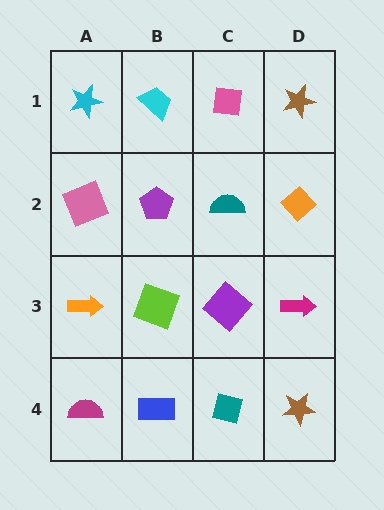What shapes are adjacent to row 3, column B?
A purple pentagon (row 2, column B), a blue rectangle (row 4, column B), an orange arrow (row 3, column A), a purple diamond (row 3, column C).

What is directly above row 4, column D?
A magenta arrow.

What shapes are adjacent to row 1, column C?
A teal semicircle (row 2, column C), a cyan trapezoid (row 1, column B), a brown star (row 1, column D).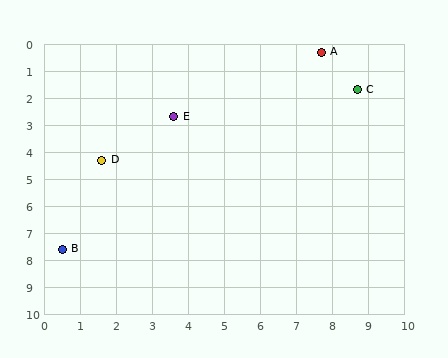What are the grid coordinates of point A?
Point A is at approximately (7.7, 0.3).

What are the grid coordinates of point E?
Point E is at approximately (3.6, 2.7).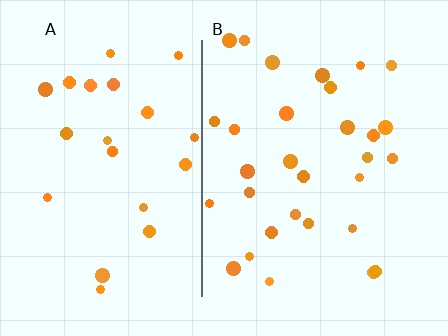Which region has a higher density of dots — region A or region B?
B (the right).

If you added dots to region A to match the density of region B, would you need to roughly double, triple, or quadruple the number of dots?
Approximately double.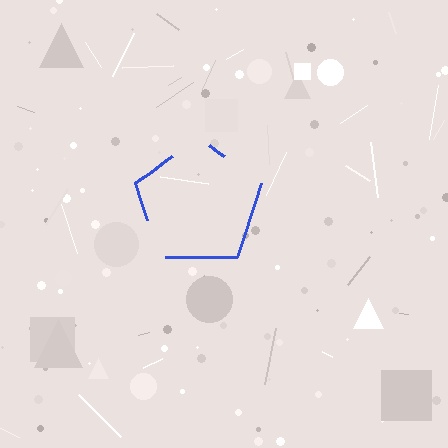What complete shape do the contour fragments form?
The contour fragments form a pentagon.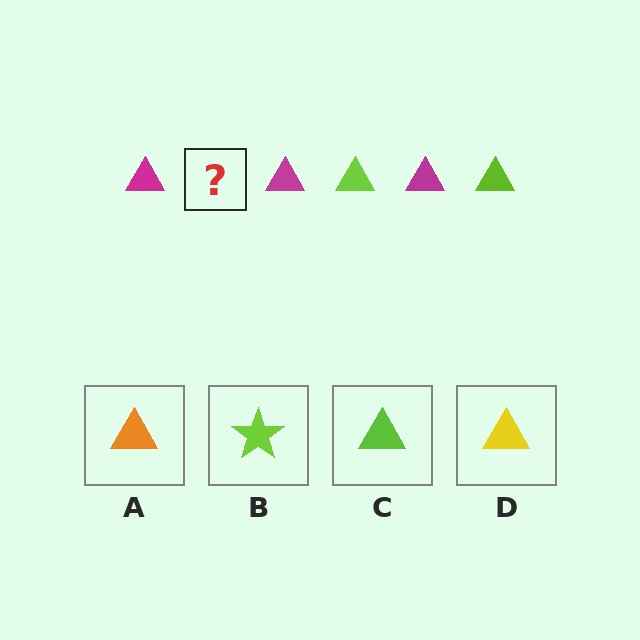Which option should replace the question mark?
Option C.